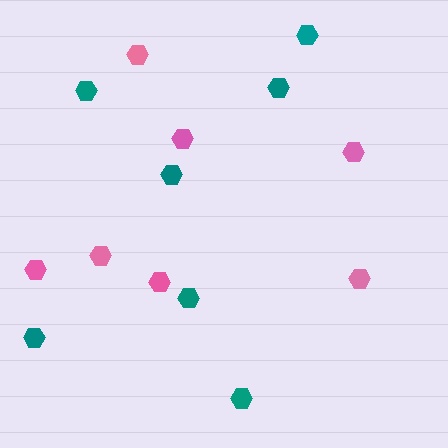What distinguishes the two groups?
There are 2 groups: one group of teal hexagons (7) and one group of pink hexagons (7).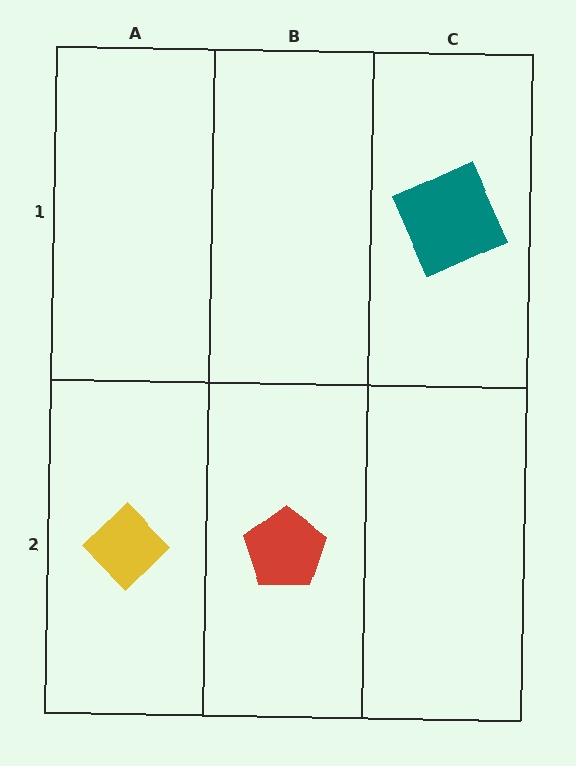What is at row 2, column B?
A red pentagon.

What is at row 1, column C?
A teal square.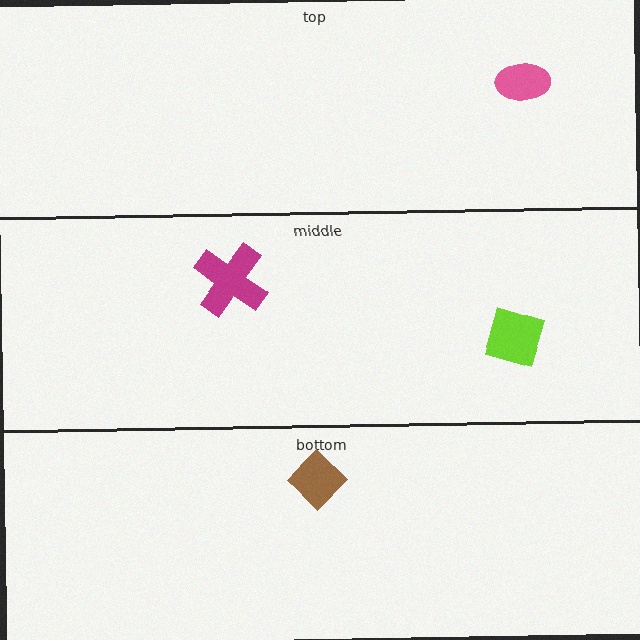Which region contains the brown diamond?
The bottom region.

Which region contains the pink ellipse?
The top region.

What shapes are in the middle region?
The lime square, the magenta cross.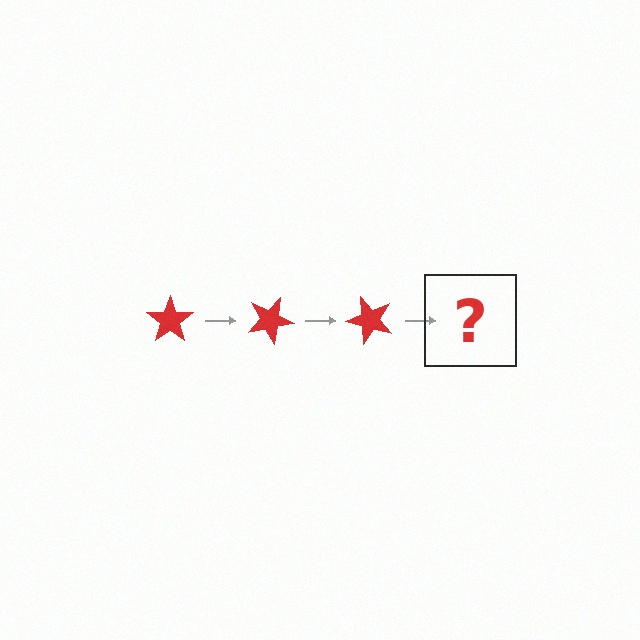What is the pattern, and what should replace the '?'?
The pattern is that the star rotates 25 degrees each step. The '?' should be a red star rotated 75 degrees.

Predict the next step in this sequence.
The next step is a red star rotated 75 degrees.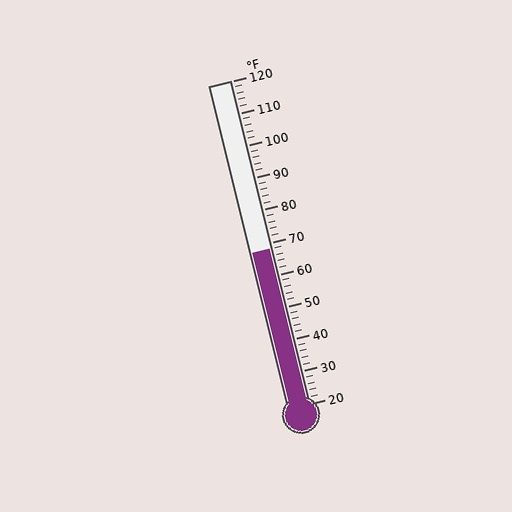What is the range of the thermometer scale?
The thermometer scale ranges from 20°F to 120°F.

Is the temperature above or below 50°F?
The temperature is above 50°F.